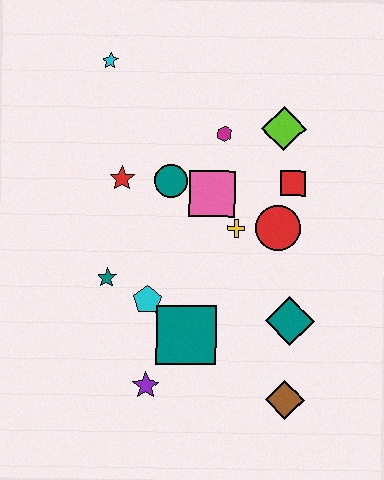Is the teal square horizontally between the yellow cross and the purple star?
Yes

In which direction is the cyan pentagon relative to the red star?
The cyan pentagon is below the red star.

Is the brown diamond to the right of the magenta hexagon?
Yes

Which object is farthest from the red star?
The brown diamond is farthest from the red star.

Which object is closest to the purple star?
The teal square is closest to the purple star.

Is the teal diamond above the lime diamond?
No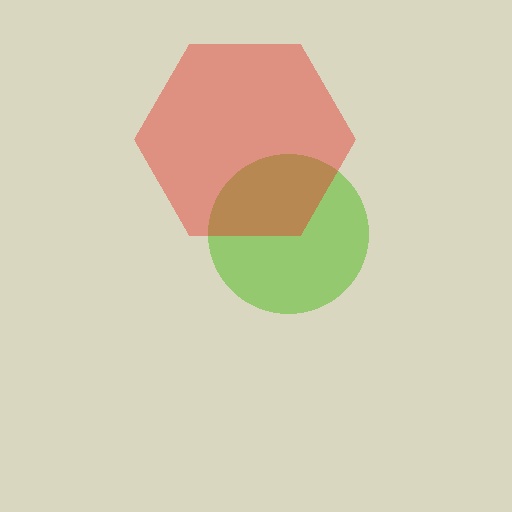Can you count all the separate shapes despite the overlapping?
Yes, there are 2 separate shapes.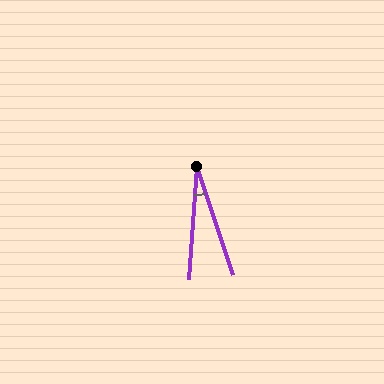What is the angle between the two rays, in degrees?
Approximately 22 degrees.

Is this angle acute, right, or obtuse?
It is acute.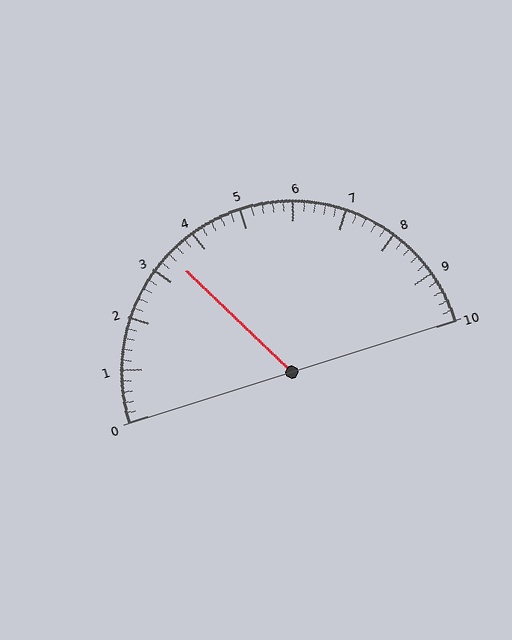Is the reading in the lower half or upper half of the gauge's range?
The reading is in the lower half of the range (0 to 10).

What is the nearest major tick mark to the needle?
The nearest major tick mark is 3.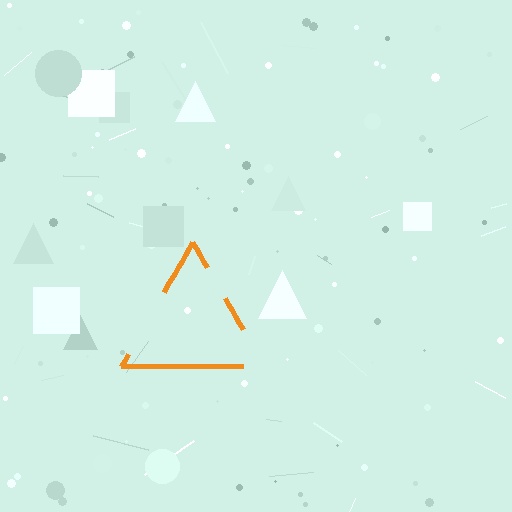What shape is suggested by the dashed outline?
The dashed outline suggests a triangle.